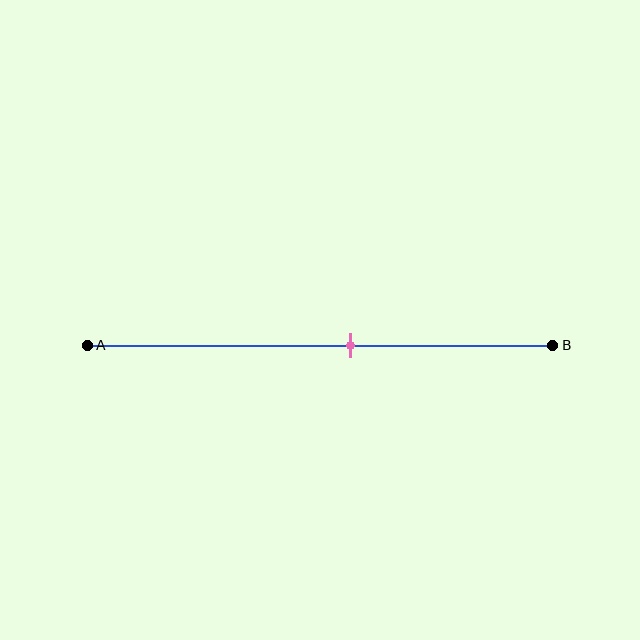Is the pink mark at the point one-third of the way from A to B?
No, the mark is at about 55% from A, not at the 33% one-third point.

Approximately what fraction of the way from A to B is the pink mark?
The pink mark is approximately 55% of the way from A to B.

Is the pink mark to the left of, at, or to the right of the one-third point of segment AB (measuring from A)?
The pink mark is to the right of the one-third point of segment AB.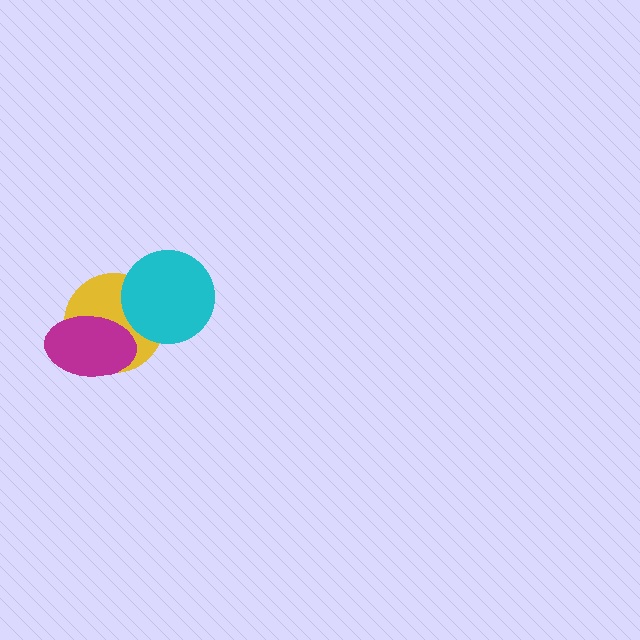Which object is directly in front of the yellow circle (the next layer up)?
The magenta ellipse is directly in front of the yellow circle.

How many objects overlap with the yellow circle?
2 objects overlap with the yellow circle.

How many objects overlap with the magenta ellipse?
1 object overlaps with the magenta ellipse.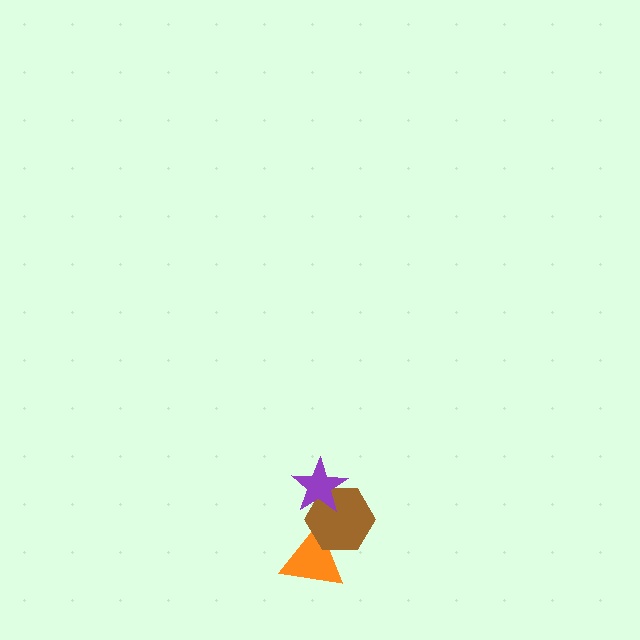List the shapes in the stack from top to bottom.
From top to bottom: the purple star, the brown hexagon, the orange triangle.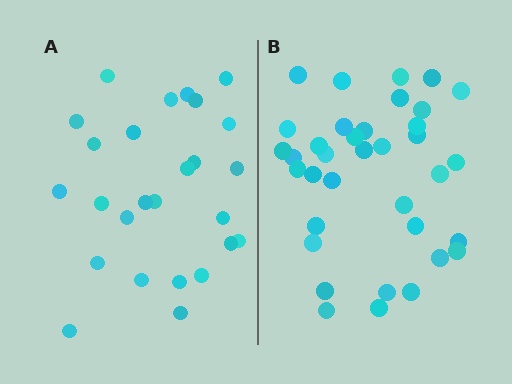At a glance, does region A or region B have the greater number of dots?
Region B (the right region) has more dots.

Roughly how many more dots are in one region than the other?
Region B has roughly 10 or so more dots than region A.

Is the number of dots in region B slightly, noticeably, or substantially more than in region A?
Region B has noticeably more, but not dramatically so. The ratio is roughly 1.4 to 1.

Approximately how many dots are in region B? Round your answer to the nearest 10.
About 40 dots. (The exact count is 36, which rounds to 40.)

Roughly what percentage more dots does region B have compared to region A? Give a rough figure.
About 40% more.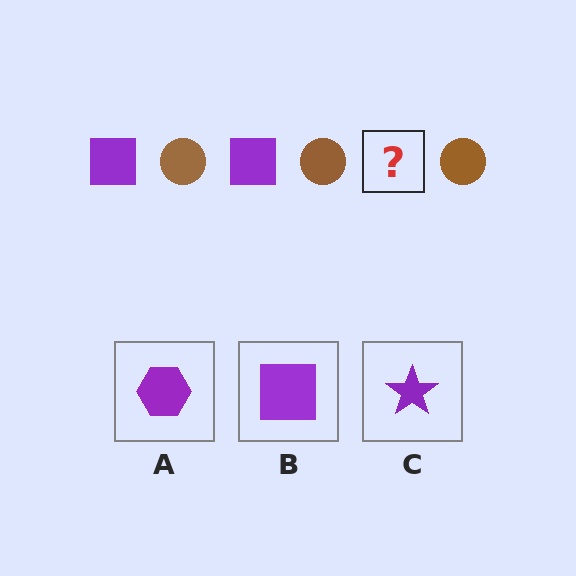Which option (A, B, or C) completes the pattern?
B.